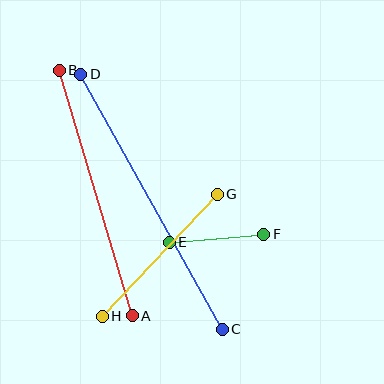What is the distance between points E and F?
The distance is approximately 95 pixels.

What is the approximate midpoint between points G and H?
The midpoint is at approximately (160, 255) pixels.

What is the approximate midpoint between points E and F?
The midpoint is at approximately (216, 238) pixels.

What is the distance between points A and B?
The distance is approximately 256 pixels.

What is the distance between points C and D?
The distance is approximately 292 pixels.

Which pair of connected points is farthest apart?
Points C and D are farthest apart.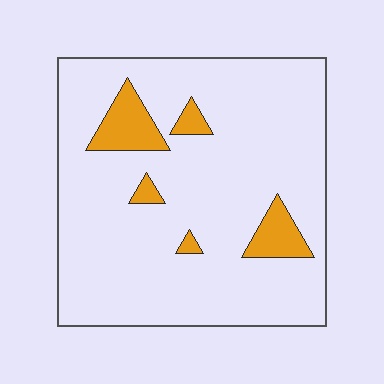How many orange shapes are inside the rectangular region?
5.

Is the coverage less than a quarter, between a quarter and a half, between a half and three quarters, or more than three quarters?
Less than a quarter.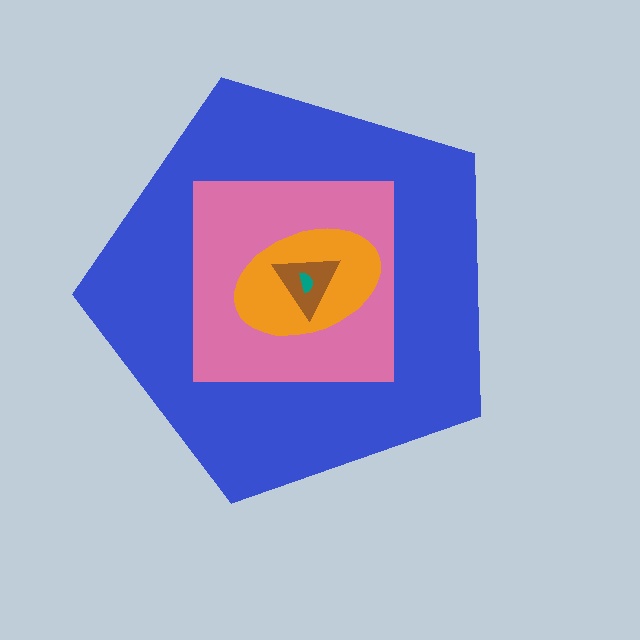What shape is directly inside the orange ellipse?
The brown triangle.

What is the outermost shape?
The blue pentagon.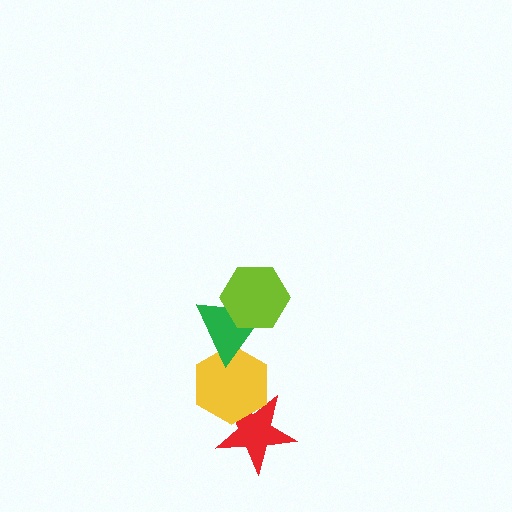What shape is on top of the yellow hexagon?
The green triangle is on top of the yellow hexagon.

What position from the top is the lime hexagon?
The lime hexagon is 1st from the top.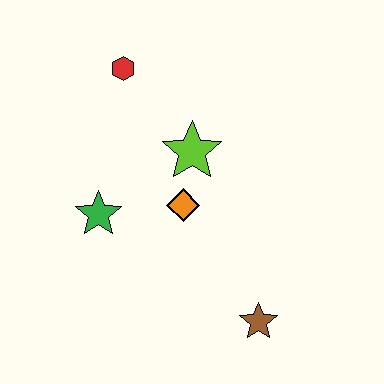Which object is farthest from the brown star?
The red hexagon is farthest from the brown star.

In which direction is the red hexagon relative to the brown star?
The red hexagon is above the brown star.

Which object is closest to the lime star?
The orange diamond is closest to the lime star.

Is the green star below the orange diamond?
Yes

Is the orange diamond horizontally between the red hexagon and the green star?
No